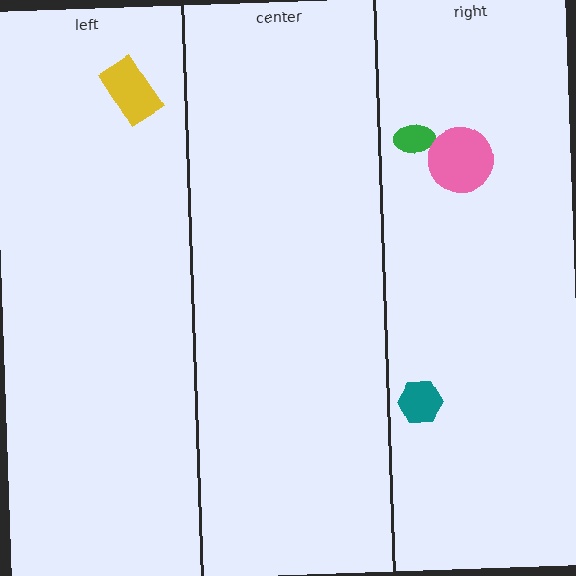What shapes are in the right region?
The teal hexagon, the green ellipse, the pink circle.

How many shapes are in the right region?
3.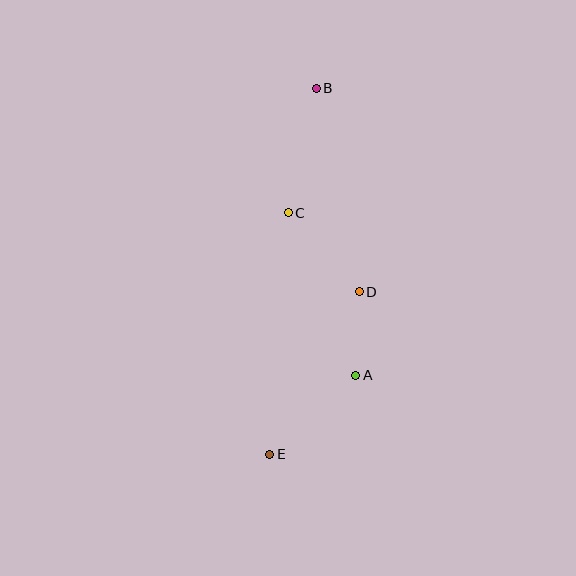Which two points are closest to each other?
Points A and D are closest to each other.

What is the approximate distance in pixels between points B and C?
The distance between B and C is approximately 128 pixels.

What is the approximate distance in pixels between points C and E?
The distance between C and E is approximately 242 pixels.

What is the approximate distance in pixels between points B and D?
The distance between B and D is approximately 208 pixels.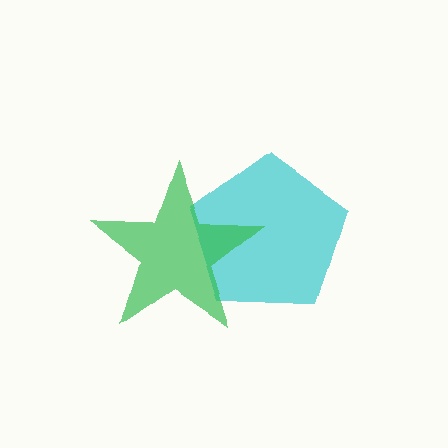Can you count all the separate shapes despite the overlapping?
Yes, there are 2 separate shapes.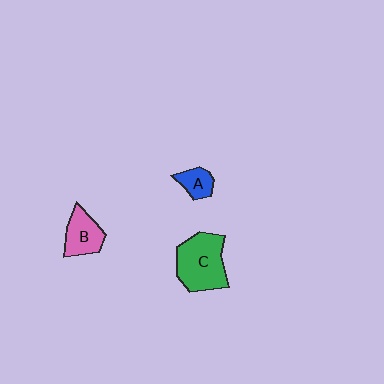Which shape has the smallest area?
Shape A (blue).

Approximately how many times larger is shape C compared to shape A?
Approximately 2.8 times.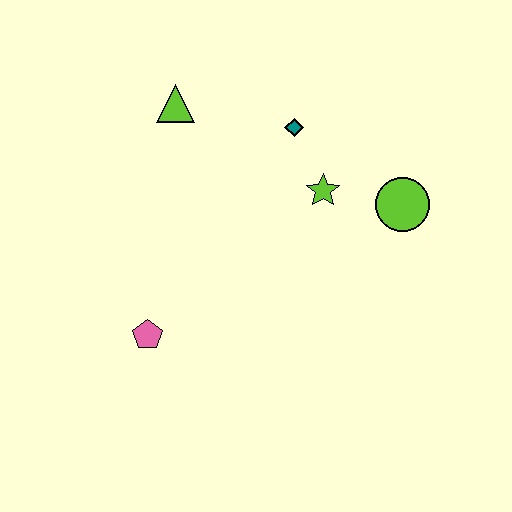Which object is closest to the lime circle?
The lime star is closest to the lime circle.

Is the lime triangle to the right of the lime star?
No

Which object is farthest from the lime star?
The pink pentagon is farthest from the lime star.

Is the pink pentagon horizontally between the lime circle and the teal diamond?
No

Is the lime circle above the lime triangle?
No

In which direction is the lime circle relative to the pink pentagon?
The lime circle is to the right of the pink pentagon.